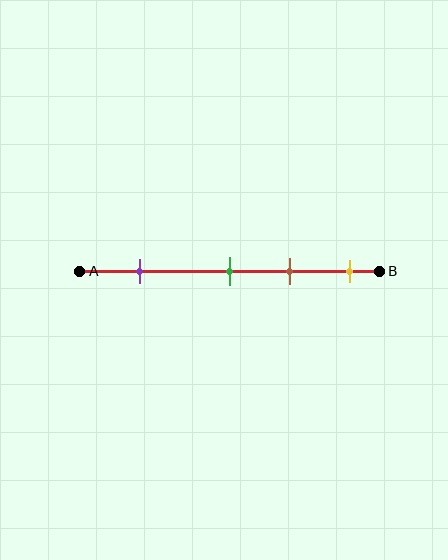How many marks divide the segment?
There are 4 marks dividing the segment.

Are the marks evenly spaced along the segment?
No, the marks are not evenly spaced.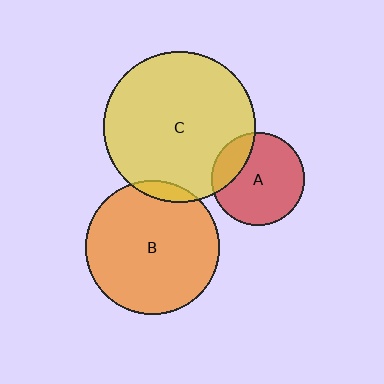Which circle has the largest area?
Circle C (yellow).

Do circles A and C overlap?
Yes.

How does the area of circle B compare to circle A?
Approximately 2.1 times.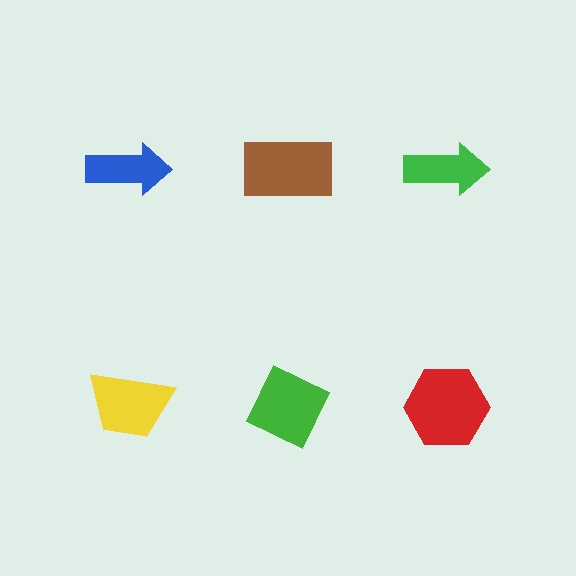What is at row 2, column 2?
A green diamond.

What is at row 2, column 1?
A yellow trapezoid.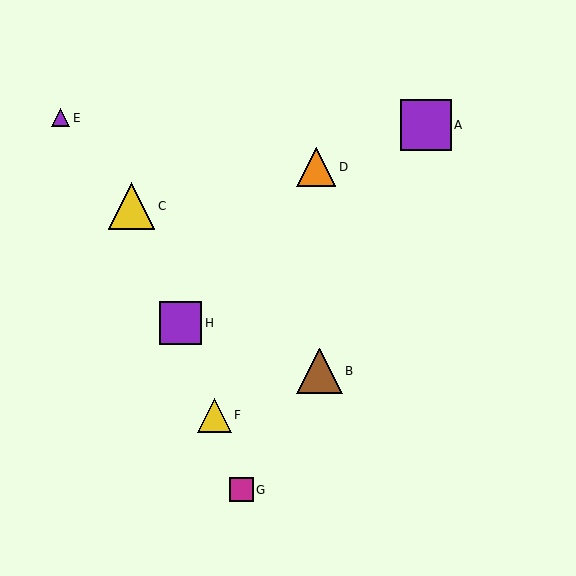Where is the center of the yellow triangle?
The center of the yellow triangle is at (132, 206).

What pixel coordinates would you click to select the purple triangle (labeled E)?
Click at (61, 118) to select the purple triangle E.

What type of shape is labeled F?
Shape F is a yellow triangle.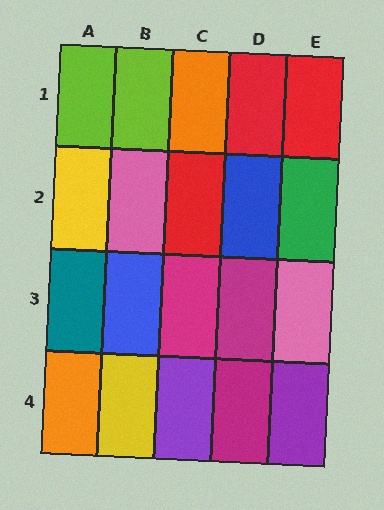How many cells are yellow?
2 cells are yellow.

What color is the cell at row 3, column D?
Magenta.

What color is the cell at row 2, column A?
Yellow.